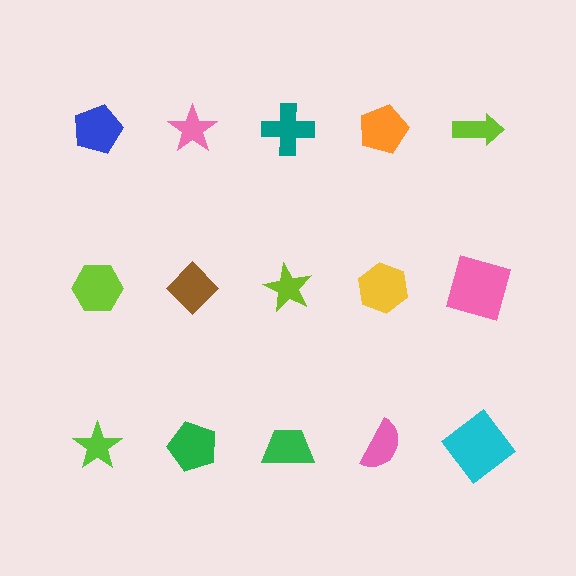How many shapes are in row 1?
5 shapes.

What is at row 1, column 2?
A pink star.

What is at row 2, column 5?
A pink square.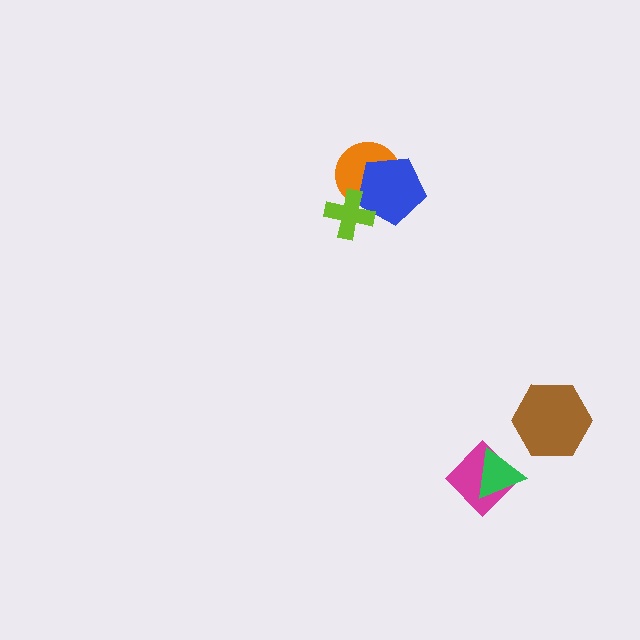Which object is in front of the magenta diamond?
The green triangle is in front of the magenta diamond.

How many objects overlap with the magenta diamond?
1 object overlaps with the magenta diamond.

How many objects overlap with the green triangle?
1 object overlaps with the green triangle.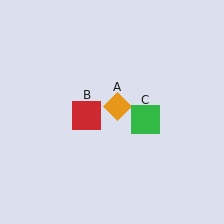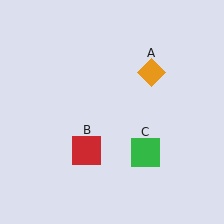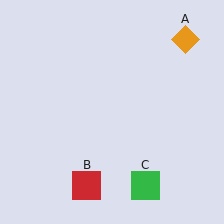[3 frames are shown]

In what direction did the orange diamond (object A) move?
The orange diamond (object A) moved up and to the right.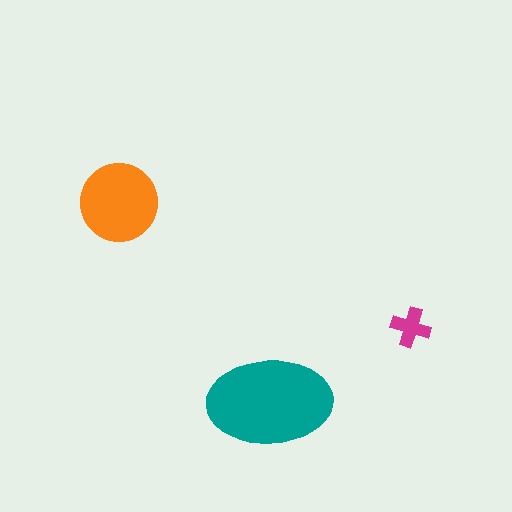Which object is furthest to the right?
The magenta cross is rightmost.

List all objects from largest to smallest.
The teal ellipse, the orange circle, the magenta cross.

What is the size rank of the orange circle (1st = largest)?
2nd.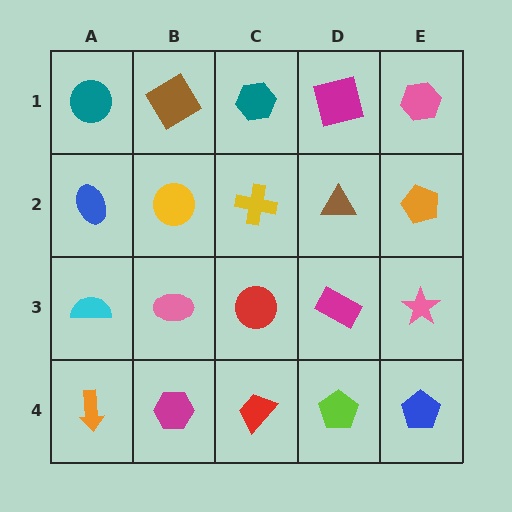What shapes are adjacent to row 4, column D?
A magenta rectangle (row 3, column D), a red trapezoid (row 4, column C), a blue pentagon (row 4, column E).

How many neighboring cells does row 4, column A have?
2.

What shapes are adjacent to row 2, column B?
A brown diamond (row 1, column B), a pink ellipse (row 3, column B), a blue ellipse (row 2, column A), a yellow cross (row 2, column C).